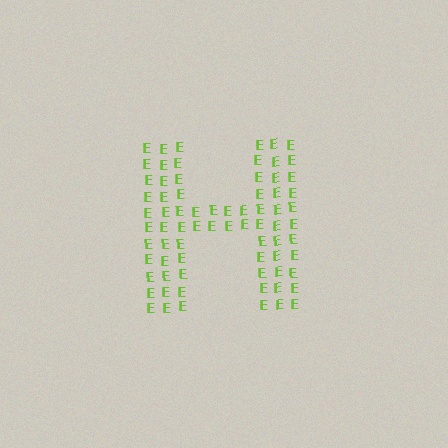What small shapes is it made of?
It is made of small letter E's.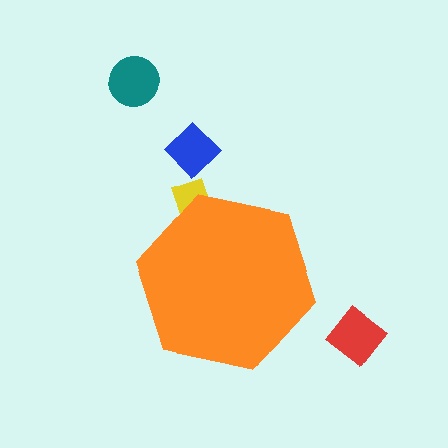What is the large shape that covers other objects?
An orange hexagon.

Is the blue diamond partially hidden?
No, the blue diamond is fully visible.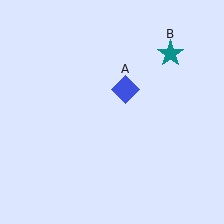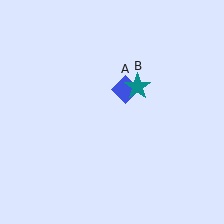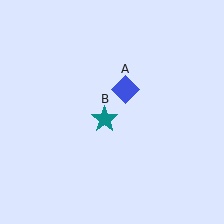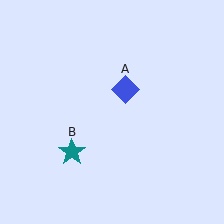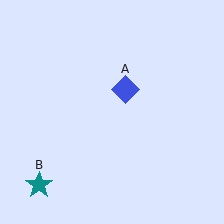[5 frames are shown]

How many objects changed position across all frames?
1 object changed position: teal star (object B).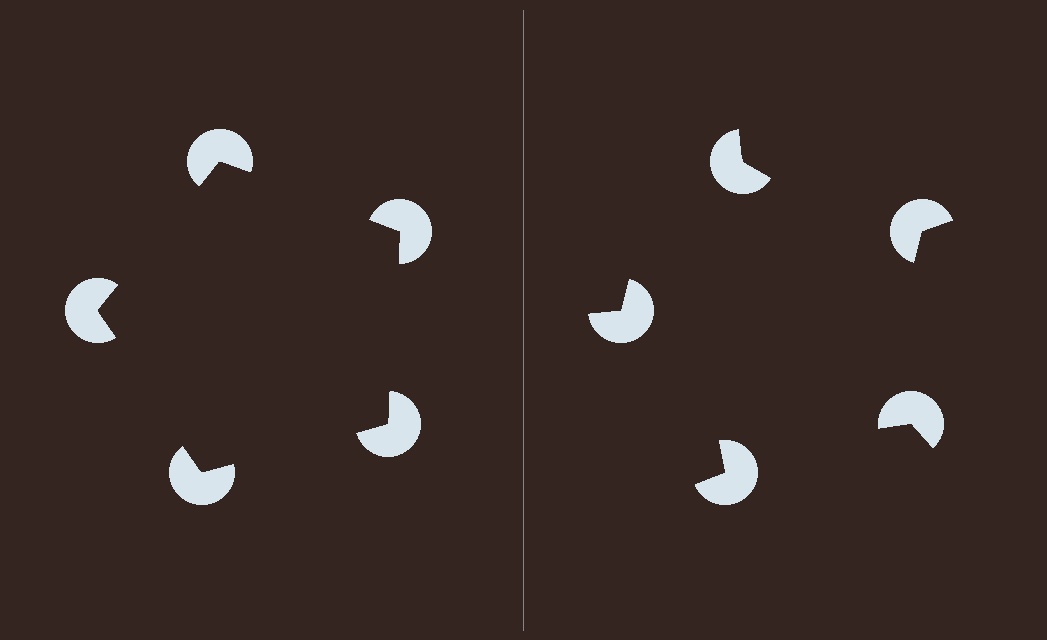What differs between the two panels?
The pac-man discs are positioned identically on both sides; only the wedge orientations differ. On the left they align to a pentagon; on the right they are misaligned.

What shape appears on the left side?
An illusory pentagon.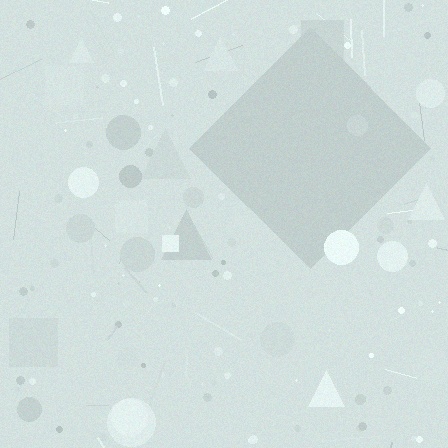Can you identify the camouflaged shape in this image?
The camouflaged shape is a diamond.